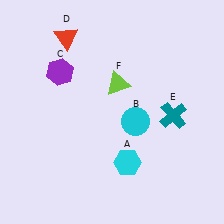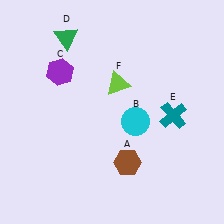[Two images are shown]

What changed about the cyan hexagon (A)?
In Image 1, A is cyan. In Image 2, it changed to brown.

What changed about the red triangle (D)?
In Image 1, D is red. In Image 2, it changed to green.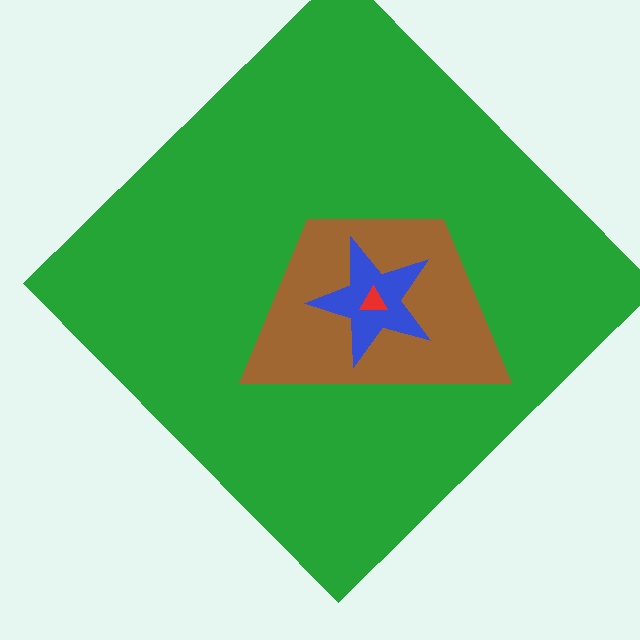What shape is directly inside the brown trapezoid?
The blue star.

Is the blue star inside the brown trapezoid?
Yes.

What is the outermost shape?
The green diamond.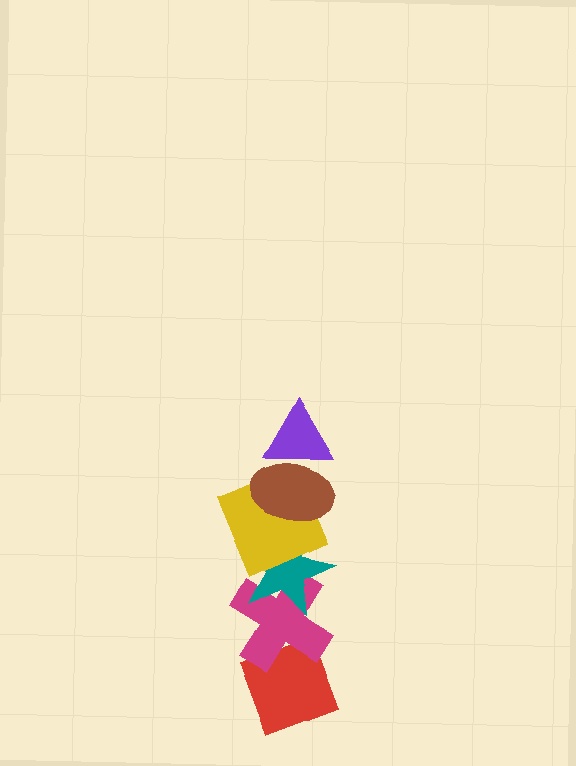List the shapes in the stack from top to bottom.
From top to bottom: the purple triangle, the brown ellipse, the yellow square, the teal star, the magenta cross, the red diamond.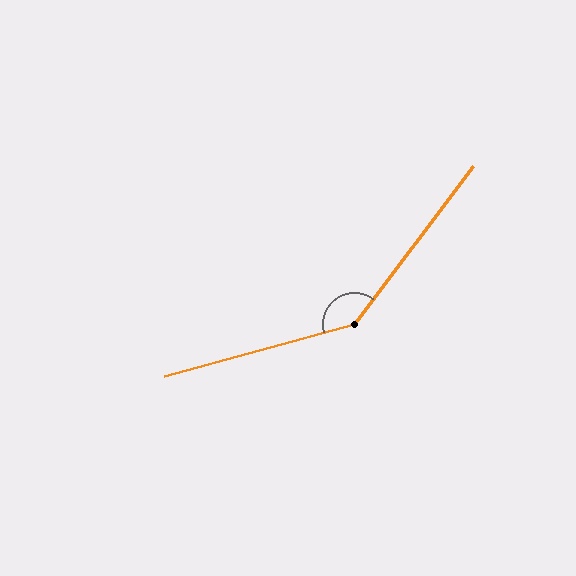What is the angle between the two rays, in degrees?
Approximately 142 degrees.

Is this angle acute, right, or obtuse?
It is obtuse.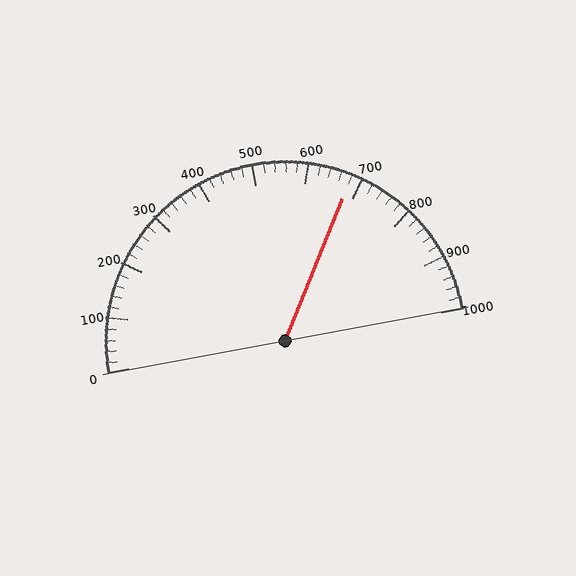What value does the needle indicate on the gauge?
The needle indicates approximately 680.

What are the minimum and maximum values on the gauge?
The gauge ranges from 0 to 1000.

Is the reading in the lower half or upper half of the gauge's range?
The reading is in the upper half of the range (0 to 1000).